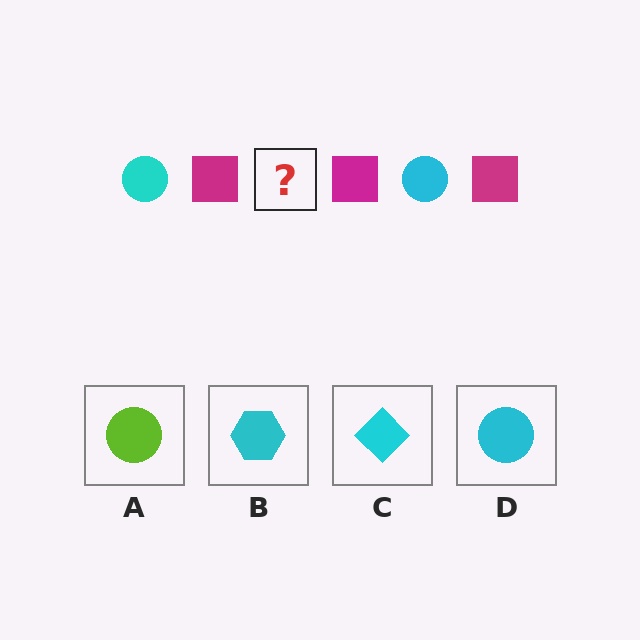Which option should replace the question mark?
Option D.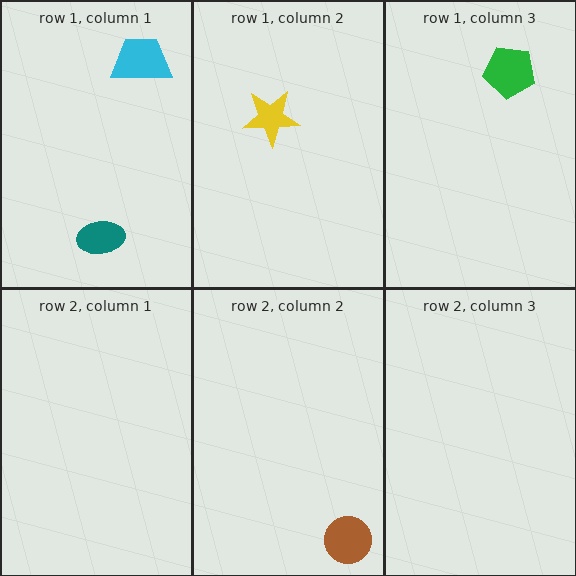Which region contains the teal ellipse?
The row 1, column 1 region.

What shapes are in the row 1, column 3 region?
The green pentagon.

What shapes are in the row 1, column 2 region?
The yellow star.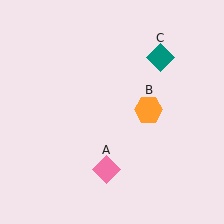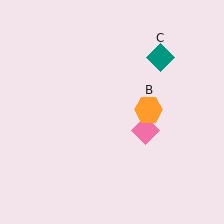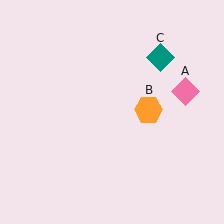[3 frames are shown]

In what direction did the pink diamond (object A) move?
The pink diamond (object A) moved up and to the right.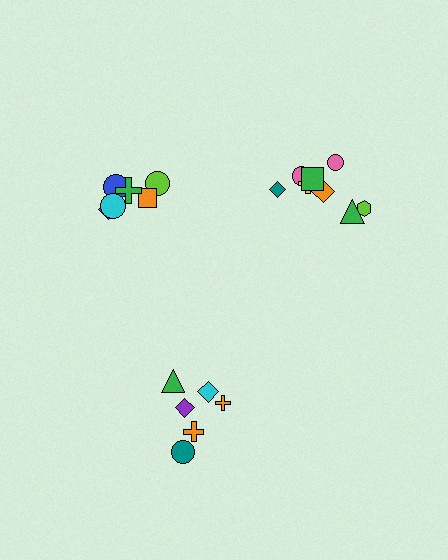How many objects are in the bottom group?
There are 6 objects.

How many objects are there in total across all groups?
There are 20 objects.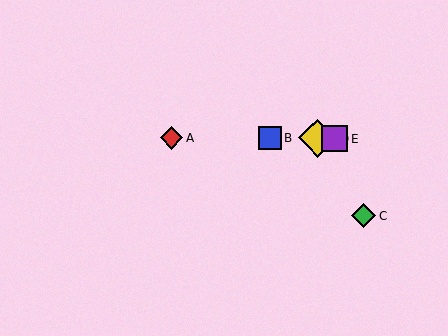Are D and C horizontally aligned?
No, D is at y≈138 and C is at y≈215.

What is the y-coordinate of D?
Object D is at y≈138.